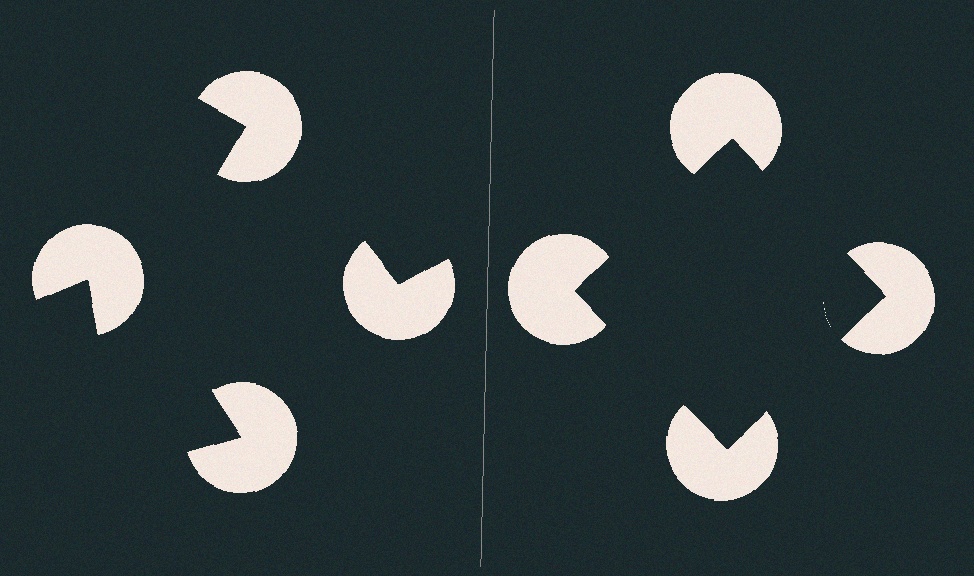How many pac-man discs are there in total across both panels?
8 — 4 on each side.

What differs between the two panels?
The pac-man discs are positioned identically on both sides; only the wedge orientations differ. On the right they align to a square; on the left they are misaligned.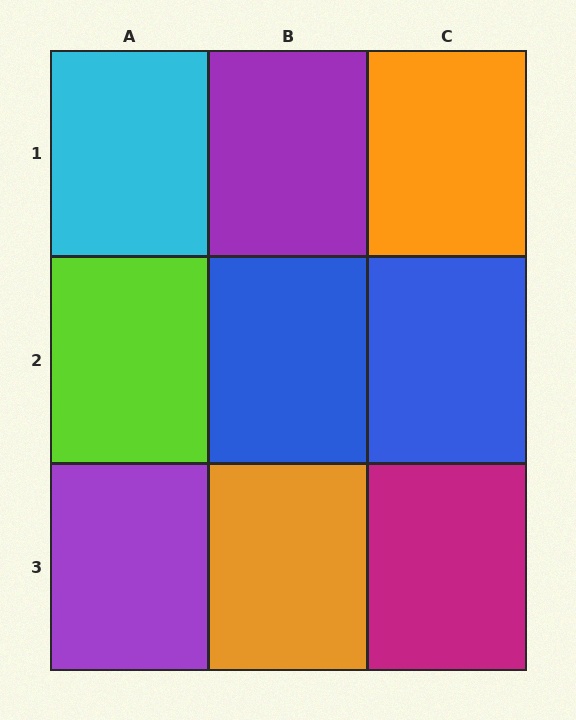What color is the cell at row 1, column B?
Purple.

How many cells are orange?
2 cells are orange.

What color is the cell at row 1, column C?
Orange.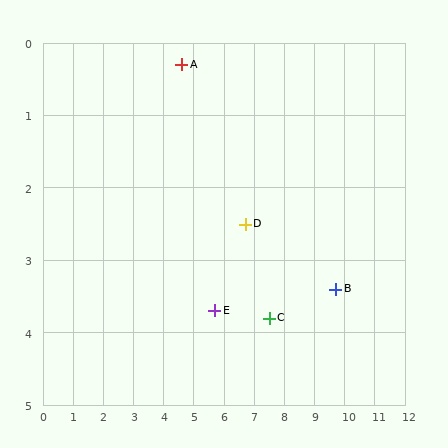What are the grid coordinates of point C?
Point C is at approximately (7.5, 3.8).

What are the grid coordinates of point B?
Point B is at approximately (9.7, 3.4).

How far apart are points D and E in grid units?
Points D and E are about 1.6 grid units apart.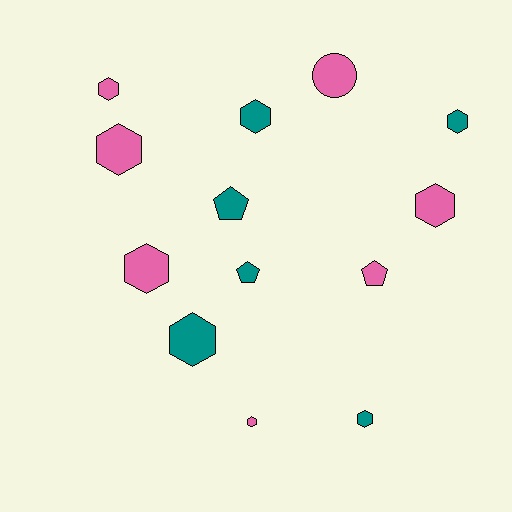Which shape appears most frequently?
Hexagon, with 9 objects.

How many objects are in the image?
There are 13 objects.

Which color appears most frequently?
Pink, with 7 objects.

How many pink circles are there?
There is 1 pink circle.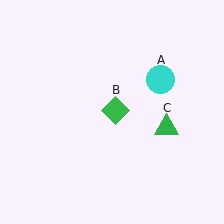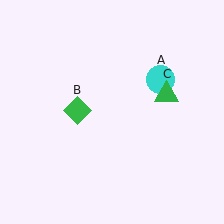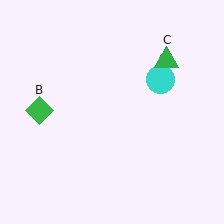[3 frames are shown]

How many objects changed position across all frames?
2 objects changed position: green diamond (object B), green triangle (object C).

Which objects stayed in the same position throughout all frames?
Cyan circle (object A) remained stationary.